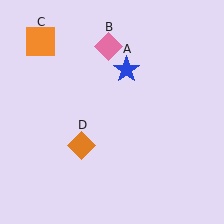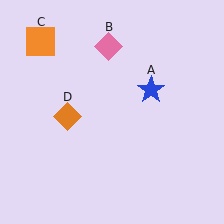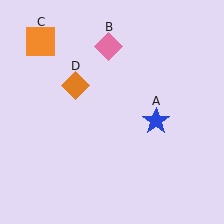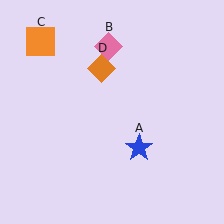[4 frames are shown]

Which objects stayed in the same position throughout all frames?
Pink diamond (object B) and orange square (object C) remained stationary.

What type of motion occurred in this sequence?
The blue star (object A), orange diamond (object D) rotated clockwise around the center of the scene.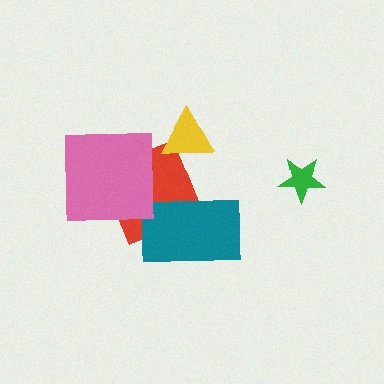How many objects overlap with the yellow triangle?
0 objects overlap with the yellow triangle.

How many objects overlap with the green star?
0 objects overlap with the green star.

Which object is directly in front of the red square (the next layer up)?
The teal rectangle is directly in front of the red square.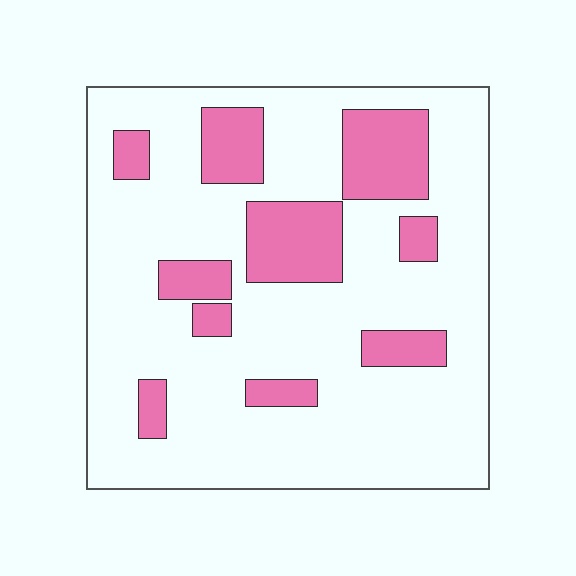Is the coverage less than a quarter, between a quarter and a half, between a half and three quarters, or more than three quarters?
Less than a quarter.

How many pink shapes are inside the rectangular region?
10.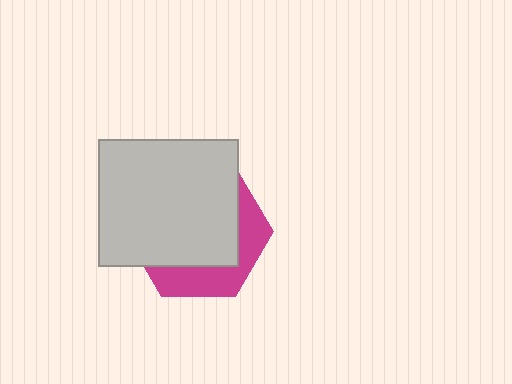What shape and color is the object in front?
The object in front is a light gray rectangle.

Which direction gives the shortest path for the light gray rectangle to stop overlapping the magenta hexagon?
Moving up gives the shortest separation.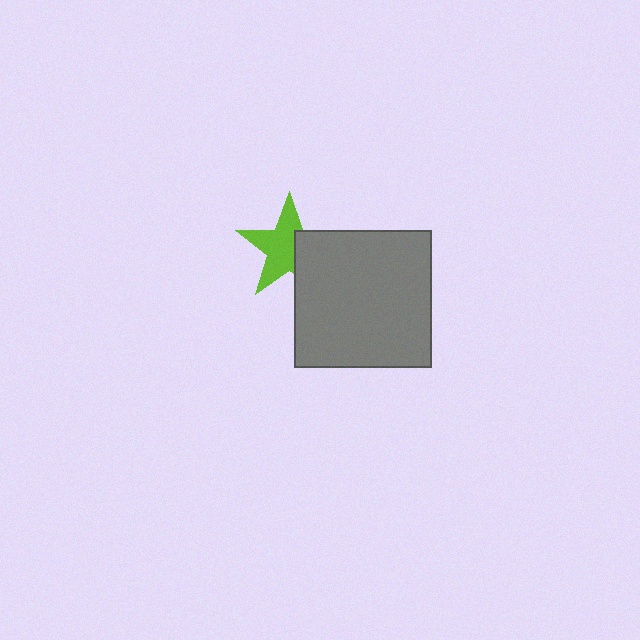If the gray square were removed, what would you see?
You would see the complete lime star.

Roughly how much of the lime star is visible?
About half of it is visible (roughly 62%).